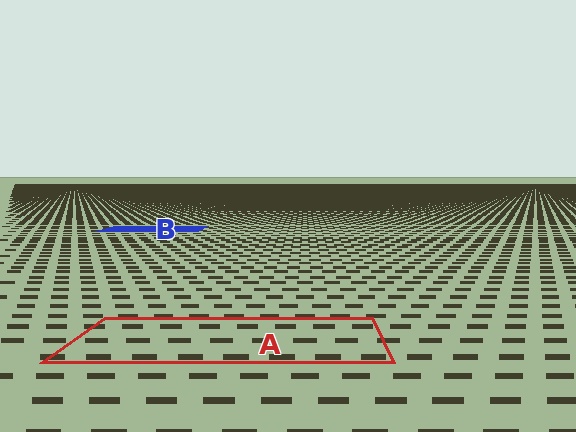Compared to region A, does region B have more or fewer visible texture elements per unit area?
Region B has more texture elements per unit area — they are packed more densely because it is farther away.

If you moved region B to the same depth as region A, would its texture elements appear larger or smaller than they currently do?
They would appear larger. At a closer depth, the same texture elements are projected at a bigger on-screen size.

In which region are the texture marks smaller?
The texture marks are smaller in region B, because it is farther away.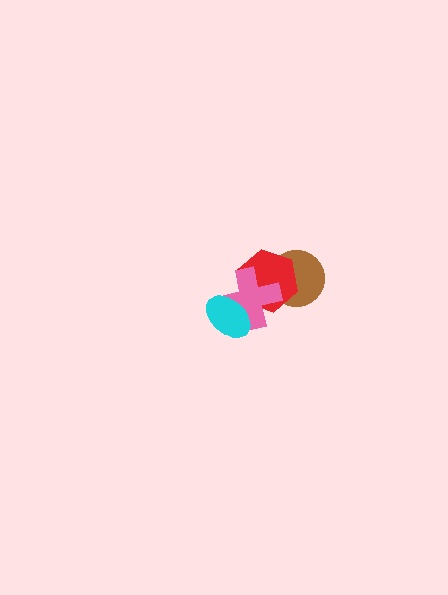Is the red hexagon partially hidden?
Yes, it is partially covered by another shape.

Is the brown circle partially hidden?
Yes, it is partially covered by another shape.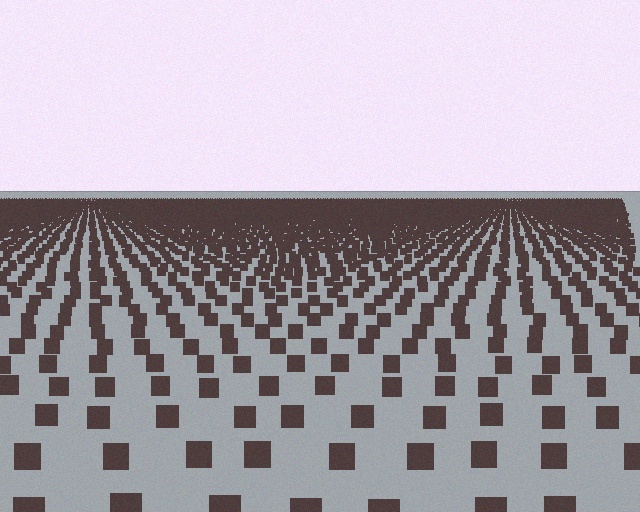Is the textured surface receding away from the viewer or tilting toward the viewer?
The surface is receding away from the viewer. Texture elements get smaller and denser toward the top.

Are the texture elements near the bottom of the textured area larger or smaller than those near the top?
Larger. Near the bottom, elements are closer to the viewer and appear at a bigger on-screen size.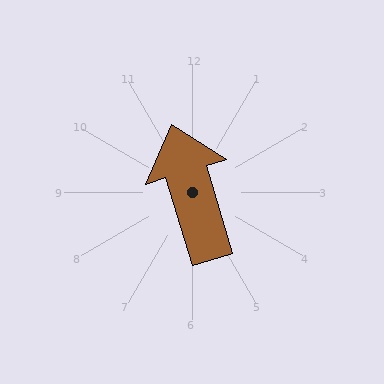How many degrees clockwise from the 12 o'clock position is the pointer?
Approximately 343 degrees.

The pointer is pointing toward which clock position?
Roughly 11 o'clock.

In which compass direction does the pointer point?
North.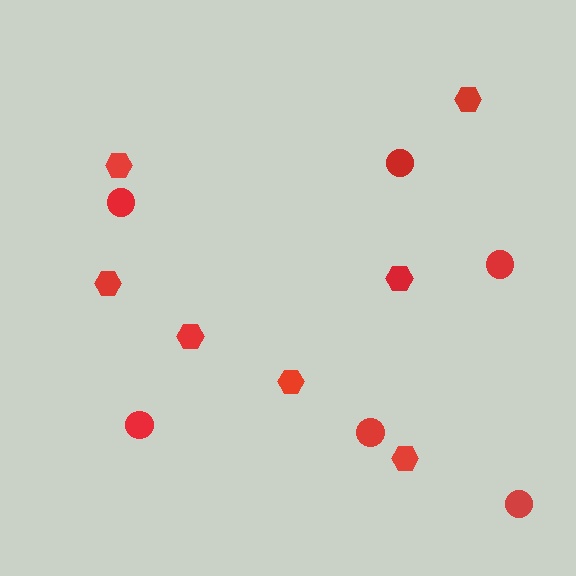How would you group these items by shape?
There are 2 groups: one group of circles (6) and one group of hexagons (7).